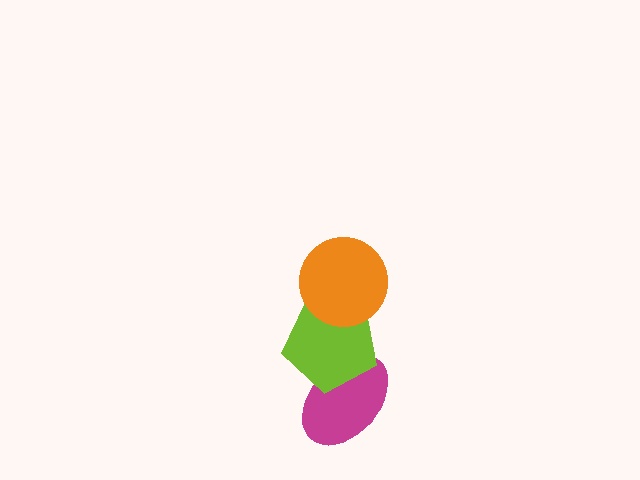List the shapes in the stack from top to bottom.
From top to bottom: the orange circle, the lime pentagon, the magenta ellipse.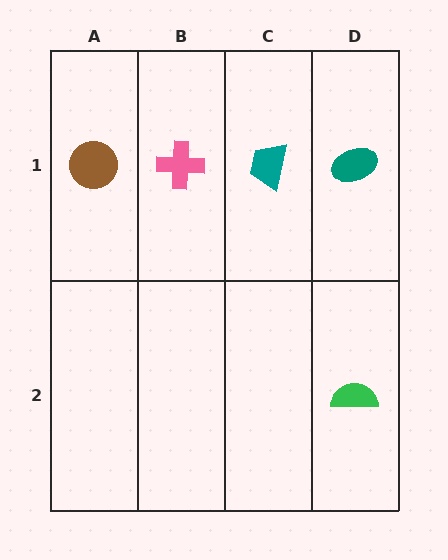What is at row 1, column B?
A pink cross.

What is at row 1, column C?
A teal trapezoid.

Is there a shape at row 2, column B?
No, that cell is empty.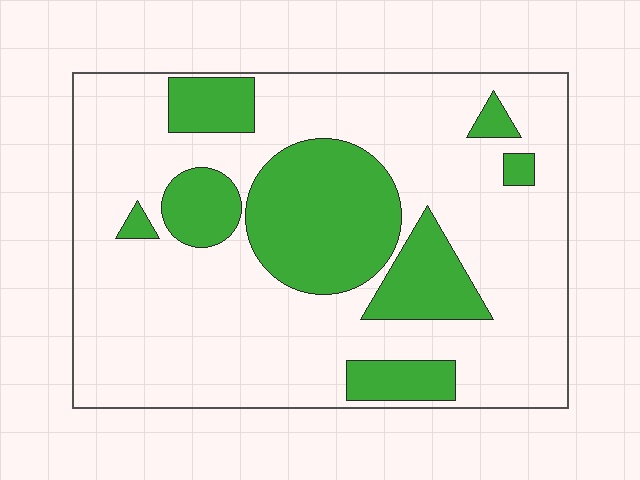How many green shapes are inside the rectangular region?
8.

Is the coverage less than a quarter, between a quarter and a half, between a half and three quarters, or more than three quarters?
Between a quarter and a half.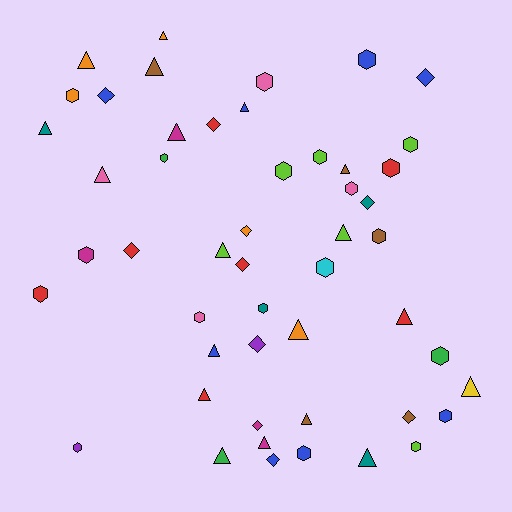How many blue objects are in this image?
There are 8 blue objects.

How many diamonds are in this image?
There are 11 diamonds.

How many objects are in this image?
There are 50 objects.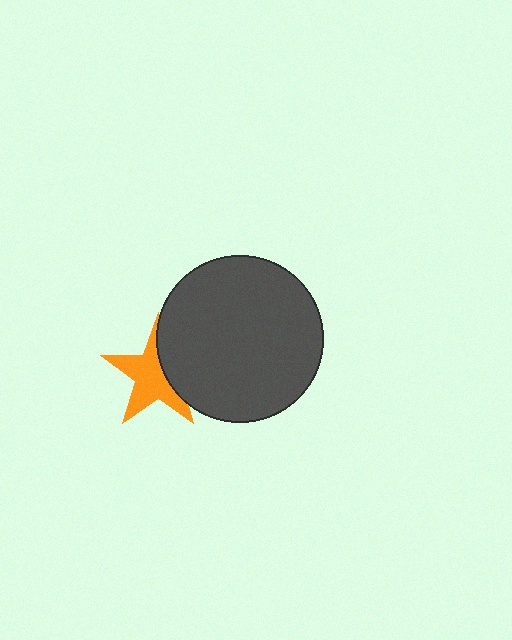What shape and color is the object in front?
The object in front is a dark gray circle.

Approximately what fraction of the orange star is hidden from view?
Roughly 35% of the orange star is hidden behind the dark gray circle.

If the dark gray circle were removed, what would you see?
You would see the complete orange star.